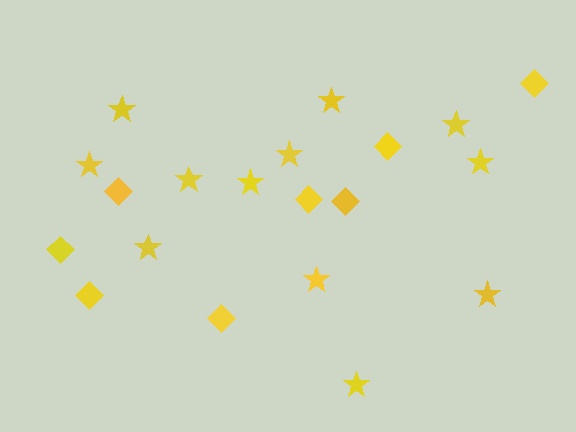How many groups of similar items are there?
There are 2 groups: one group of diamonds (8) and one group of stars (12).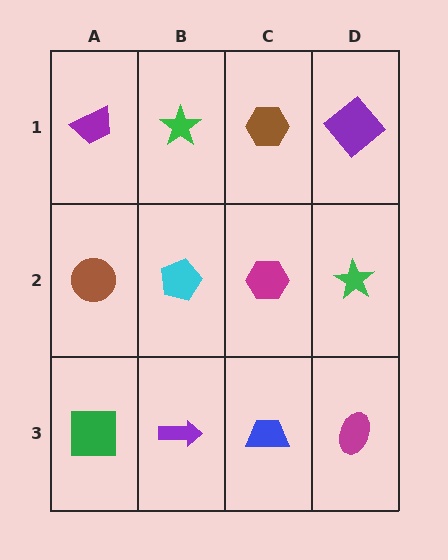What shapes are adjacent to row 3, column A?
A brown circle (row 2, column A), a purple arrow (row 3, column B).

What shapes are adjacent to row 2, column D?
A purple diamond (row 1, column D), a magenta ellipse (row 3, column D), a magenta hexagon (row 2, column C).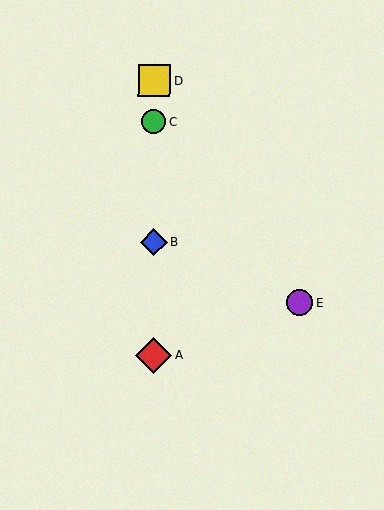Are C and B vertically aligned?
Yes, both are at x≈154.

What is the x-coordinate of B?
Object B is at x≈154.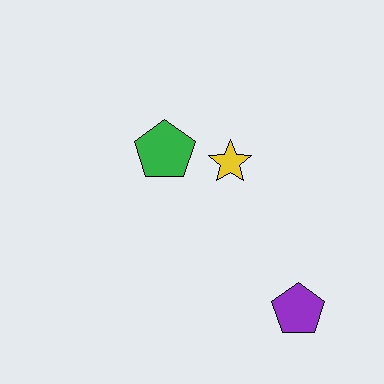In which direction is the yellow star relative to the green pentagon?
The yellow star is to the right of the green pentagon.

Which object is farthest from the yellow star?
The purple pentagon is farthest from the yellow star.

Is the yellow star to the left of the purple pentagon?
Yes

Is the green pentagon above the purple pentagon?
Yes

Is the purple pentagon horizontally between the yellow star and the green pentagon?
No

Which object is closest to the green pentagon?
The yellow star is closest to the green pentagon.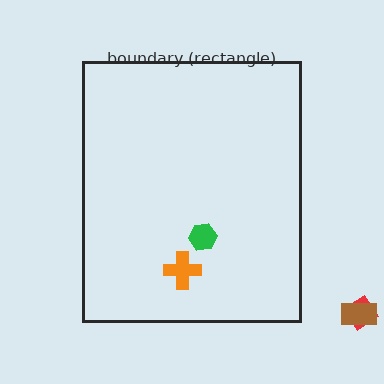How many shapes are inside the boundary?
2 inside, 2 outside.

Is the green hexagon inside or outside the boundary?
Inside.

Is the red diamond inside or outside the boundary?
Outside.